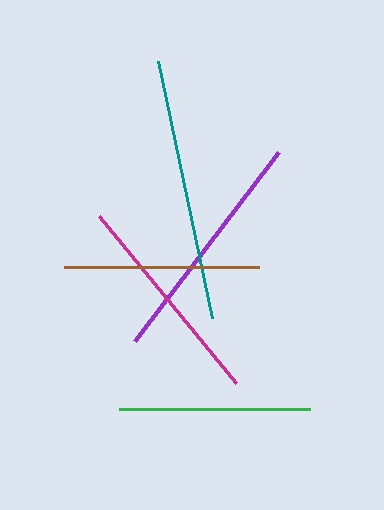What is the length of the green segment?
The green segment is approximately 191 pixels long.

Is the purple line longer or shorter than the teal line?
The teal line is longer than the purple line.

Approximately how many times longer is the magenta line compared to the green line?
The magenta line is approximately 1.1 times the length of the green line.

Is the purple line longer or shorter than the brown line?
The purple line is longer than the brown line.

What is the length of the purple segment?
The purple segment is approximately 237 pixels long.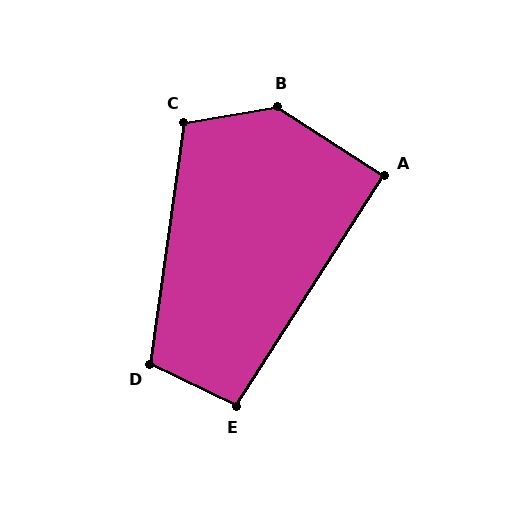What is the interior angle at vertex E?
Approximately 97 degrees (obtuse).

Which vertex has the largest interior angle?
B, at approximately 137 degrees.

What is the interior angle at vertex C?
Approximately 108 degrees (obtuse).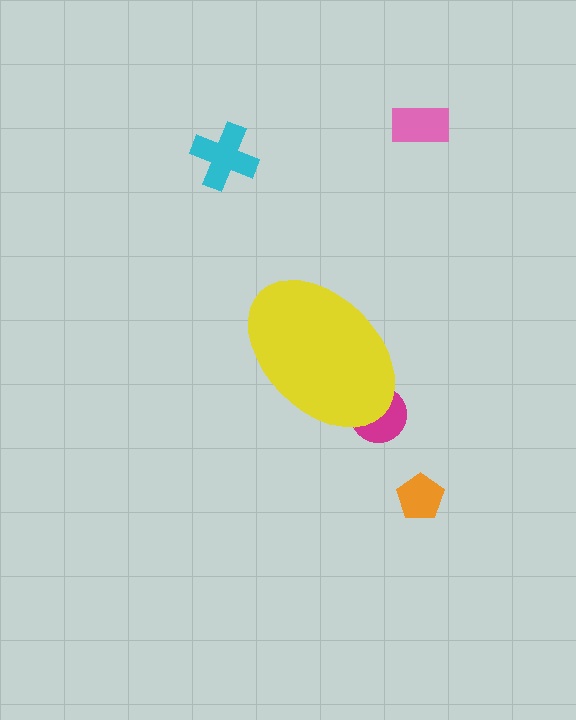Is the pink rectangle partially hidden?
No, the pink rectangle is fully visible.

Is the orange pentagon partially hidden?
No, the orange pentagon is fully visible.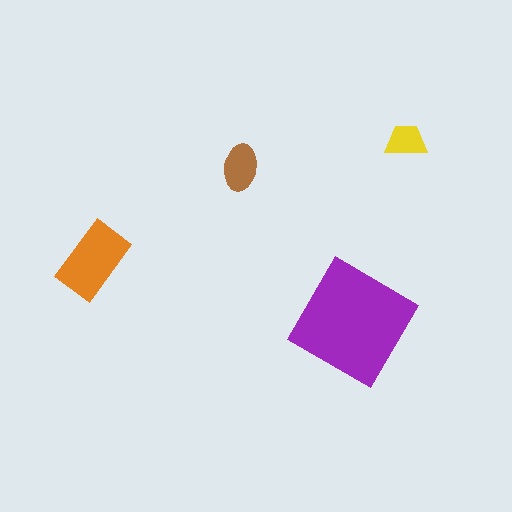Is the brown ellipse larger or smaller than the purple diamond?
Smaller.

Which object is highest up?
The yellow trapezoid is topmost.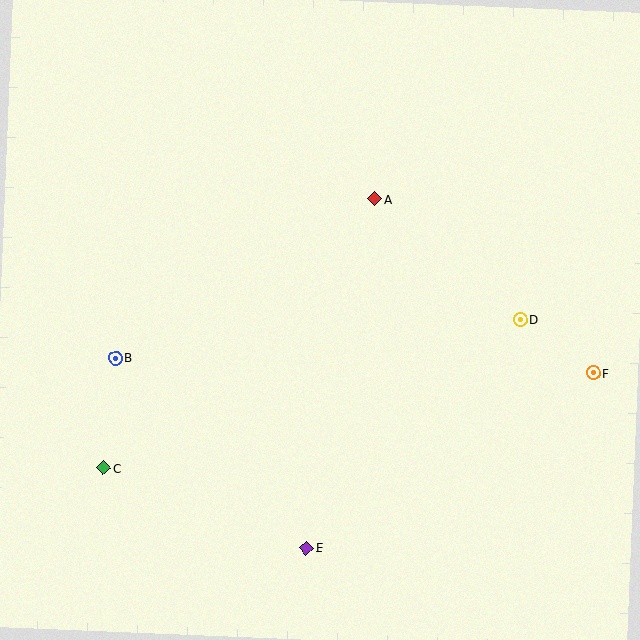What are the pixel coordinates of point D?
Point D is at (520, 320).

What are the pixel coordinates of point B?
Point B is at (115, 358).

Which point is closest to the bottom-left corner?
Point C is closest to the bottom-left corner.